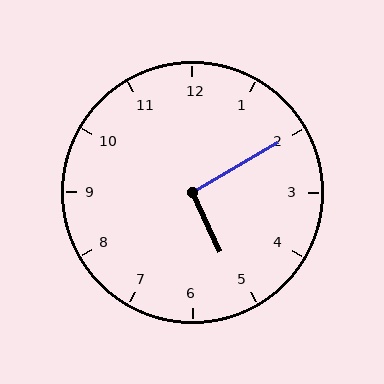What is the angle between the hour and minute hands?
Approximately 95 degrees.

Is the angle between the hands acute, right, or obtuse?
It is right.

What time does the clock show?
5:10.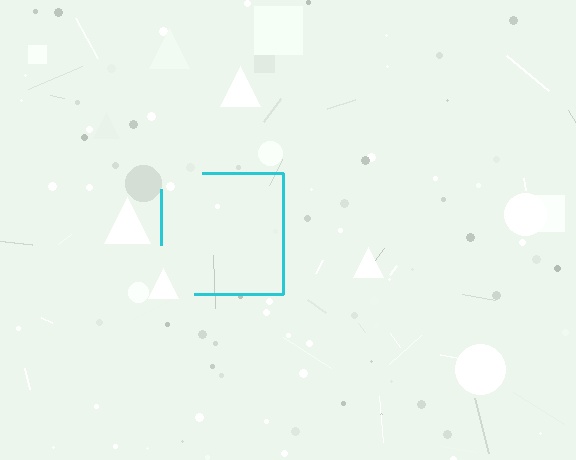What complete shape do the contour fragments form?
The contour fragments form a square.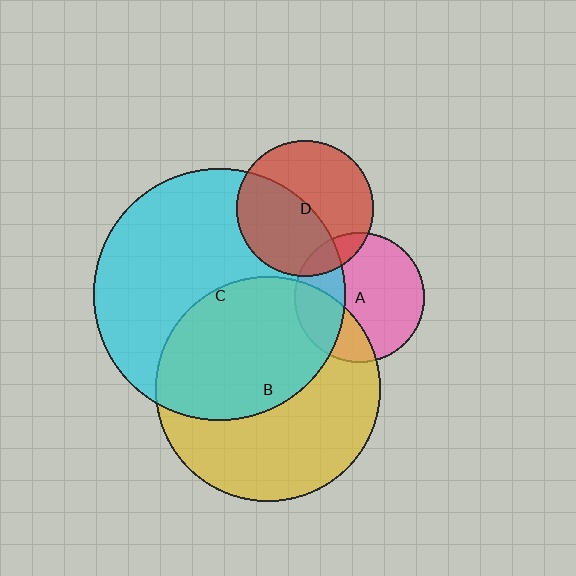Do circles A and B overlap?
Yes.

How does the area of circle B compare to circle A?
Approximately 3.0 times.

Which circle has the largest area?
Circle C (cyan).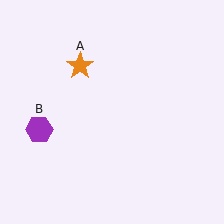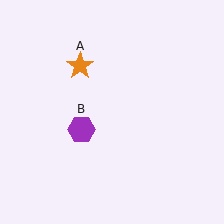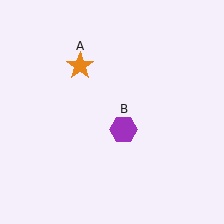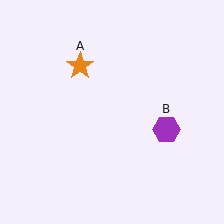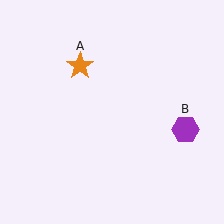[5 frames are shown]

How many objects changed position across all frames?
1 object changed position: purple hexagon (object B).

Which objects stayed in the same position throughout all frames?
Orange star (object A) remained stationary.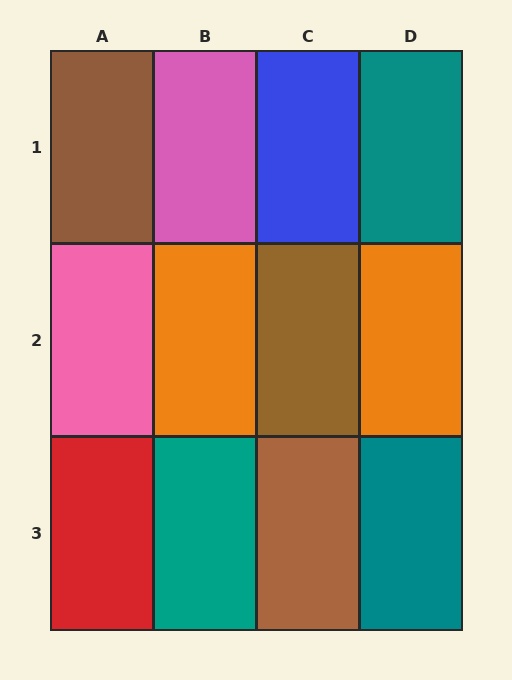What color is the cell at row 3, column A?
Red.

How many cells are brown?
3 cells are brown.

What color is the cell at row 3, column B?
Teal.